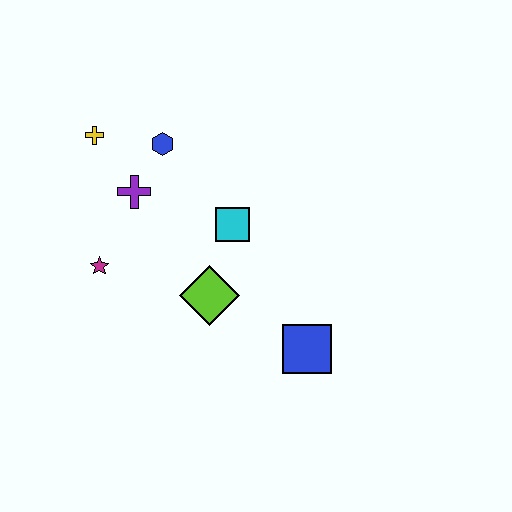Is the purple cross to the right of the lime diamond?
No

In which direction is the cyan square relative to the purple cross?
The cyan square is to the right of the purple cross.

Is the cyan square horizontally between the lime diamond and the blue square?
Yes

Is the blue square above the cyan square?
No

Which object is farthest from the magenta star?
The blue square is farthest from the magenta star.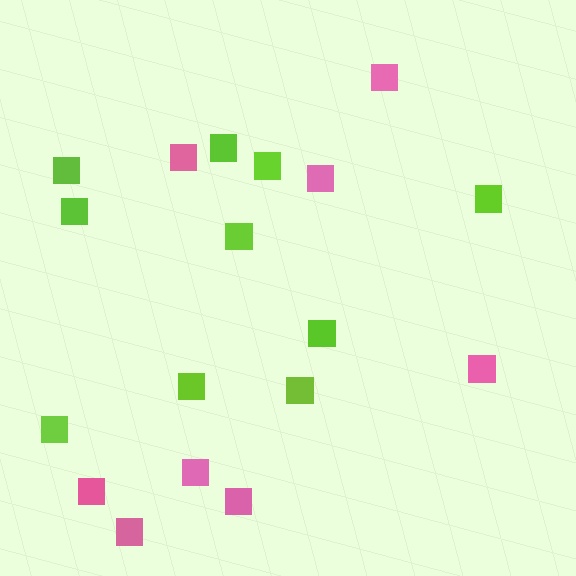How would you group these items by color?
There are 2 groups: one group of lime squares (10) and one group of pink squares (8).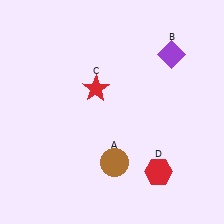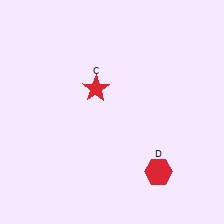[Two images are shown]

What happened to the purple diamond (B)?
The purple diamond (B) was removed in Image 2. It was in the top-right area of Image 1.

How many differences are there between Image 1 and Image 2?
There are 2 differences between the two images.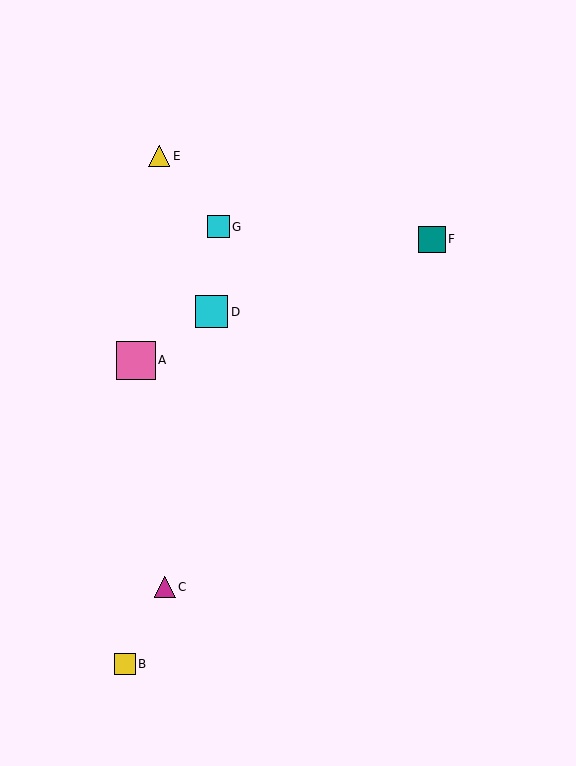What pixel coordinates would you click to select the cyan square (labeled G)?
Click at (218, 227) to select the cyan square G.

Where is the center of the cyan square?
The center of the cyan square is at (218, 227).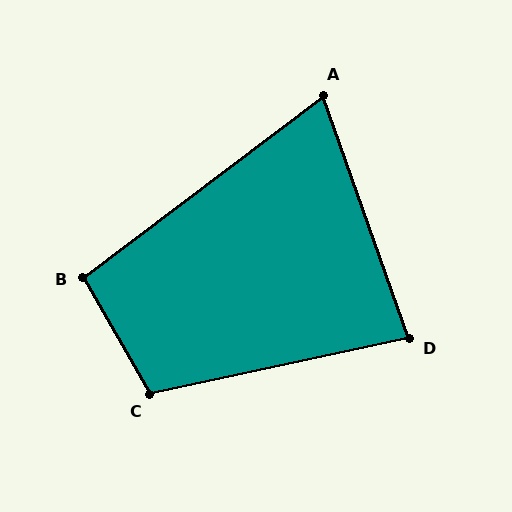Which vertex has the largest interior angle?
C, at approximately 108 degrees.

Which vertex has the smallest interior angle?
A, at approximately 72 degrees.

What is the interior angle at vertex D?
Approximately 83 degrees (acute).